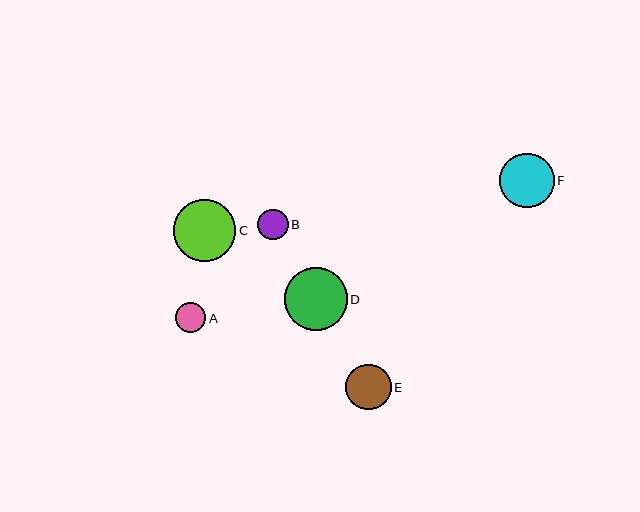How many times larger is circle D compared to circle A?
Circle D is approximately 2.1 times the size of circle A.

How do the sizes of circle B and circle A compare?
Circle B and circle A are approximately the same size.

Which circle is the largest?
Circle D is the largest with a size of approximately 63 pixels.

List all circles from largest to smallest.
From largest to smallest: D, C, F, E, B, A.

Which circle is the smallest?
Circle A is the smallest with a size of approximately 30 pixels.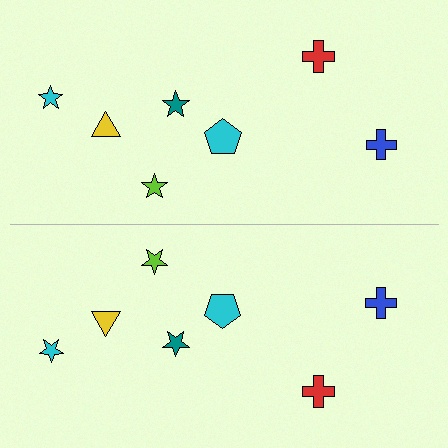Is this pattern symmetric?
Yes, this pattern has bilateral (reflection) symmetry.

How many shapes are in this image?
There are 14 shapes in this image.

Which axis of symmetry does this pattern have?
The pattern has a horizontal axis of symmetry running through the center of the image.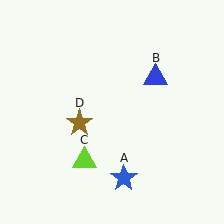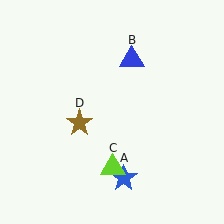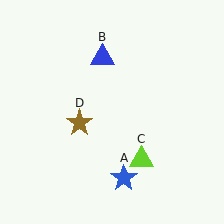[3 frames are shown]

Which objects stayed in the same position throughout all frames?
Blue star (object A) and brown star (object D) remained stationary.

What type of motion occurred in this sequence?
The blue triangle (object B), lime triangle (object C) rotated counterclockwise around the center of the scene.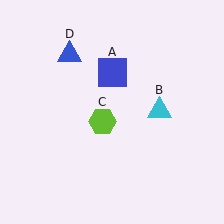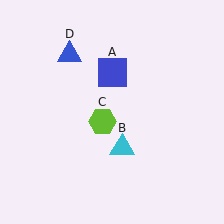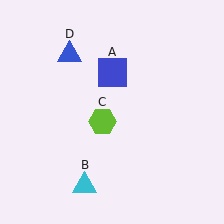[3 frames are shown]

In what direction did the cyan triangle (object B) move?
The cyan triangle (object B) moved down and to the left.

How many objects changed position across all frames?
1 object changed position: cyan triangle (object B).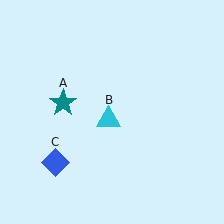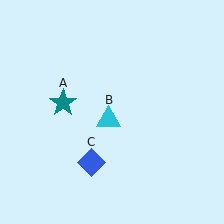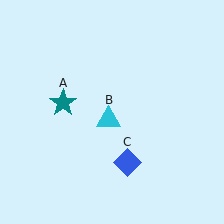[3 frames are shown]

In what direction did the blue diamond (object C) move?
The blue diamond (object C) moved right.